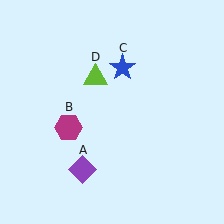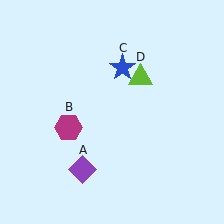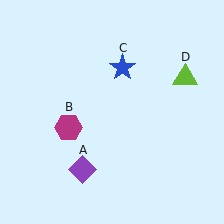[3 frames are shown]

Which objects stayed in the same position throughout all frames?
Purple diamond (object A) and magenta hexagon (object B) and blue star (object C) remained stationary.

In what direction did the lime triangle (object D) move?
The lime triangle (object D) moved right.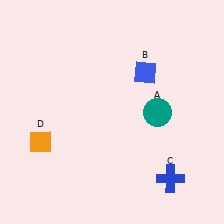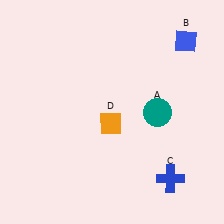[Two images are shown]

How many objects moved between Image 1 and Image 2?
2 objects moved between the two images.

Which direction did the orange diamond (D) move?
The orange diamond (D) moved right.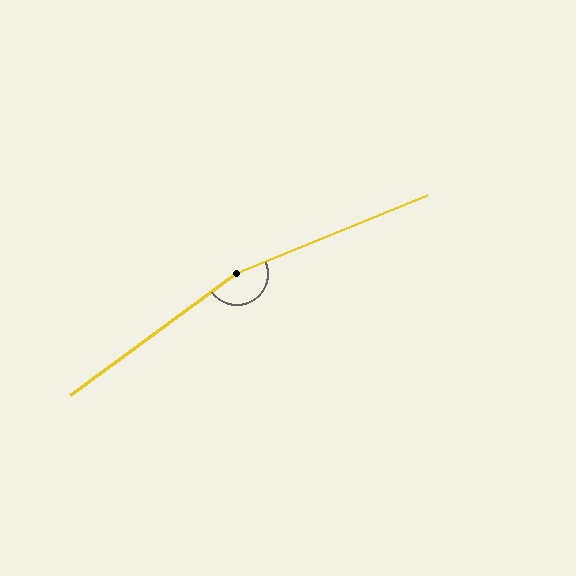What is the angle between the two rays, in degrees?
Approximately 166 degrees.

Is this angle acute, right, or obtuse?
It is obtuse.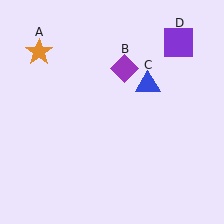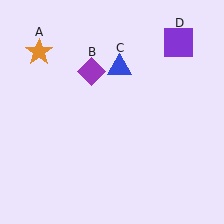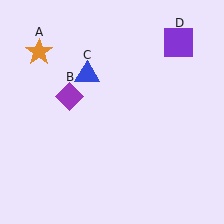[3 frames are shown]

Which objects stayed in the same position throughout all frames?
Orange star (object A) and purple square (object D) remained stationary.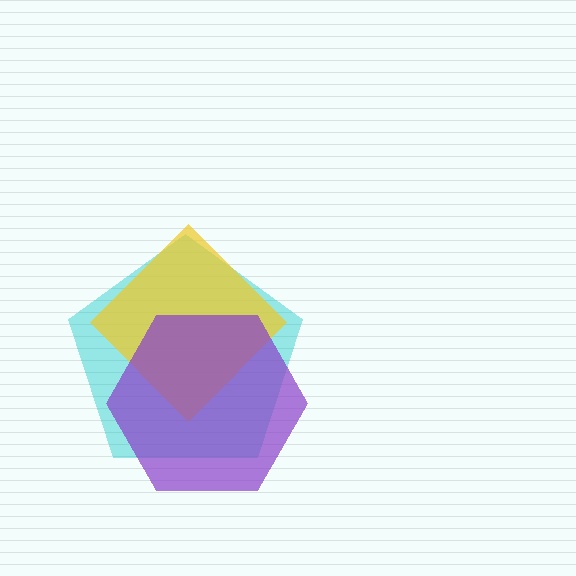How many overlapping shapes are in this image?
There are 3 overlapping shapes in the image.